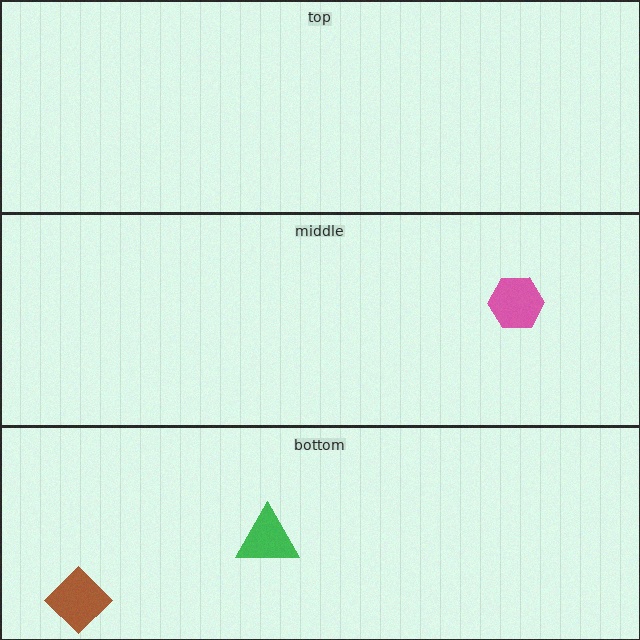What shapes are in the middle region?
The pink hexagon.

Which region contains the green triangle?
The bottom region.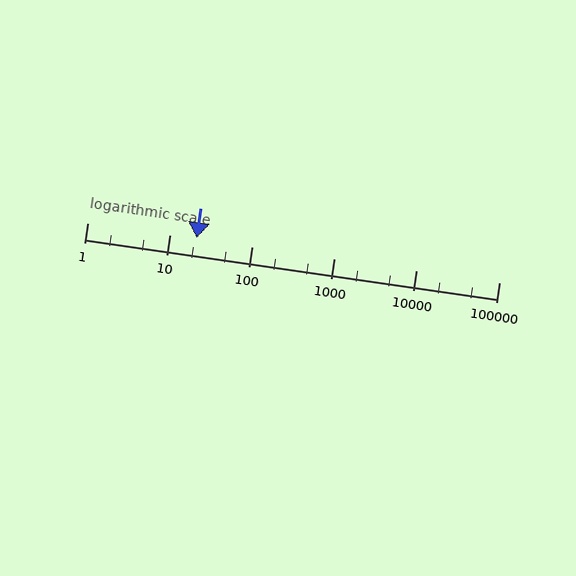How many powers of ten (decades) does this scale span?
The scale spans 5 decades, from 1 to 100000.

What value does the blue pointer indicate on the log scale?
The pointer indicates approximately 21.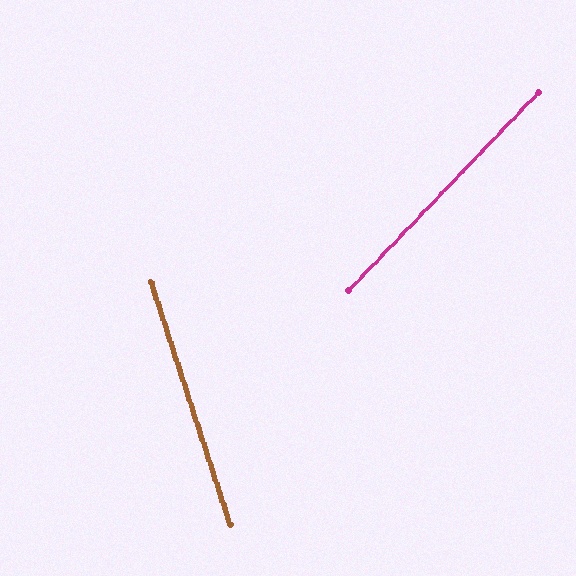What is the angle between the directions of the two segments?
Approximately 62 degrees.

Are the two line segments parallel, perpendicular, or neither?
Neither parallel nor perpendicular — they differ by about 62°.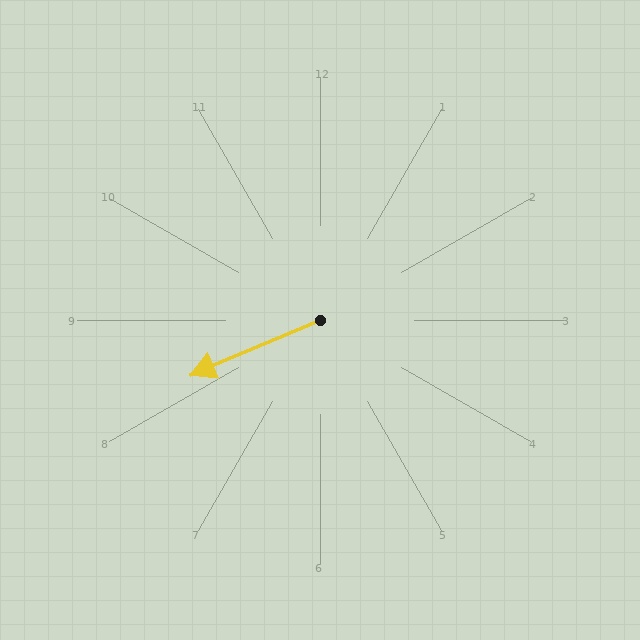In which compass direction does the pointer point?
Southwest.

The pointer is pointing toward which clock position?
Roughly 8 o'clock.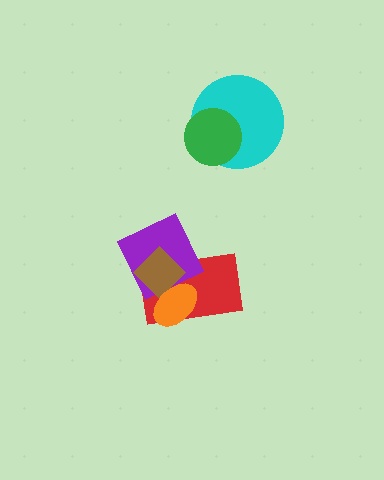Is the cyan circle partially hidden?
Yes, it is partially covered by another shape.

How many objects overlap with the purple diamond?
3 objects overlap with the purple diamond.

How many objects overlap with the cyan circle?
1 object overlaps with the cyan circle.